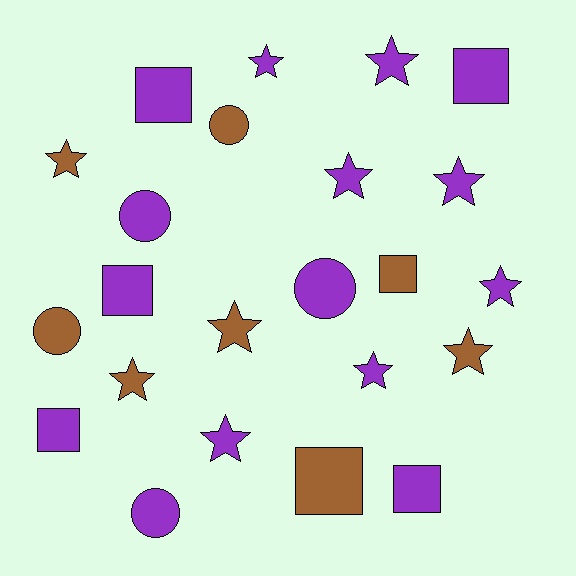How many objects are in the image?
There are 23 objects.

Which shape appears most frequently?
Star, with 11 objects.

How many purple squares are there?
There are 5 purple squares.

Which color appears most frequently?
Purple, with 15 objects.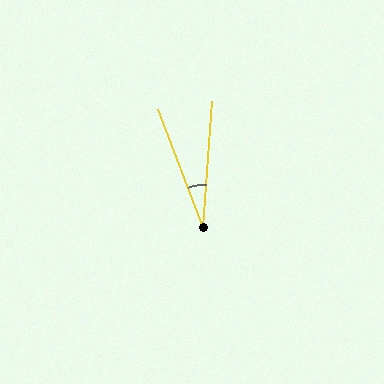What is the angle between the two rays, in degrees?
Approximately 25 degrees.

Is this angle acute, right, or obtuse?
It is acute.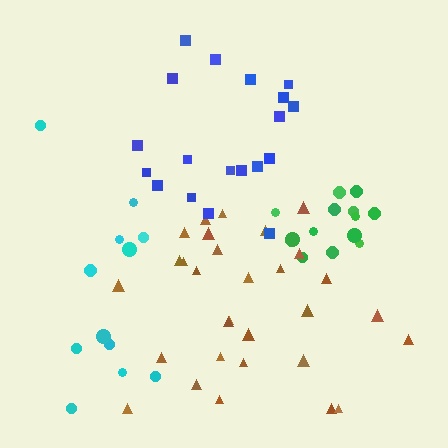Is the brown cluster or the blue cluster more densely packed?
Brown.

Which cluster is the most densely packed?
Green.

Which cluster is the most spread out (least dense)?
Cyan.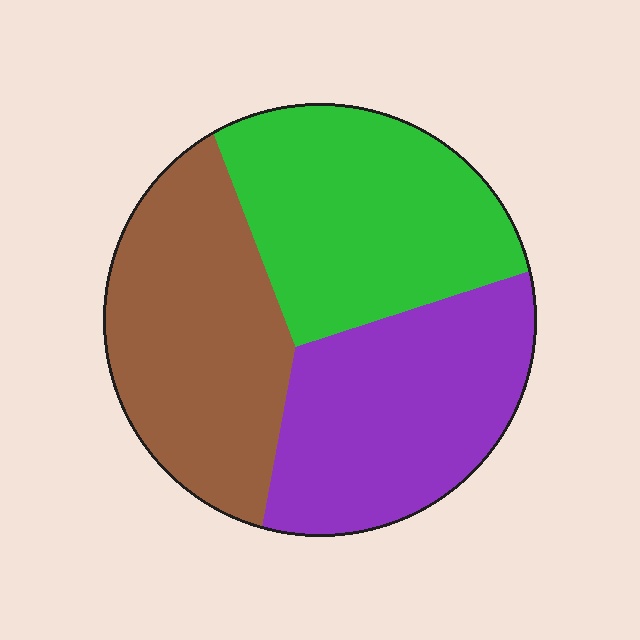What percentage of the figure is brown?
Brown takes up about one third (1/3) of the figure.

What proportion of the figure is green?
Green covers 34% of the figure.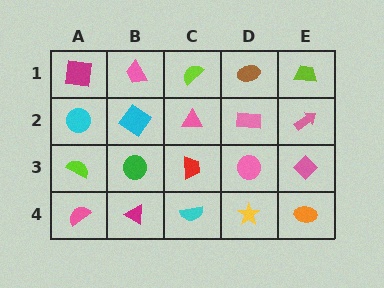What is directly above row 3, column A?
A cyan circle.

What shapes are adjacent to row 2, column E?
A lime trapezoid (row 1, column E), a pink diamond (row 3, column E), a pink rectangle (row 2, column D).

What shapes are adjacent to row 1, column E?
A pink arrow (row 2, column E), a brown ellipse (row 1, column D).